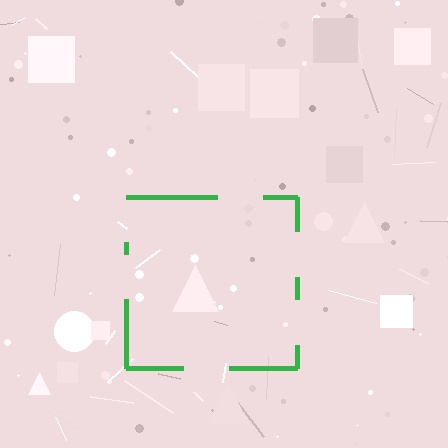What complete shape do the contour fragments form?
The contour fragments form a square.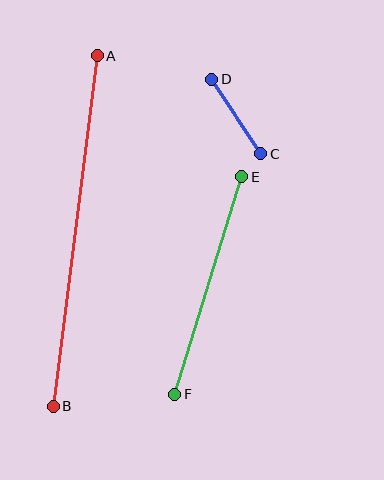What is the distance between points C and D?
The distance is approximately 89 pixels.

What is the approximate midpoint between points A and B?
The midpoint is at approximately (75, 231) pixels.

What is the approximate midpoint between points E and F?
The midpoint is at approximately (208, 285) pixels.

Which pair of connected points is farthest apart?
Points A and B are farthest apart.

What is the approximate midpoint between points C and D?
The midpoint is at approximately (236, 117) pixels.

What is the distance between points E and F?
The distance is approximately 228 pixels.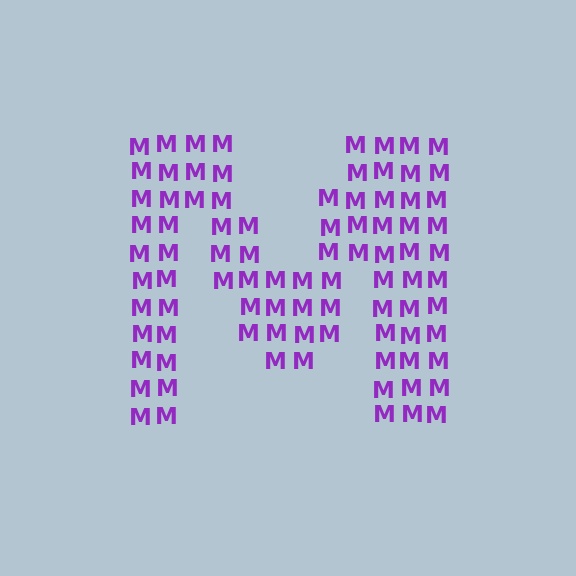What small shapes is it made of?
It is made of small letter M's.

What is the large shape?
The large shape is the letter M.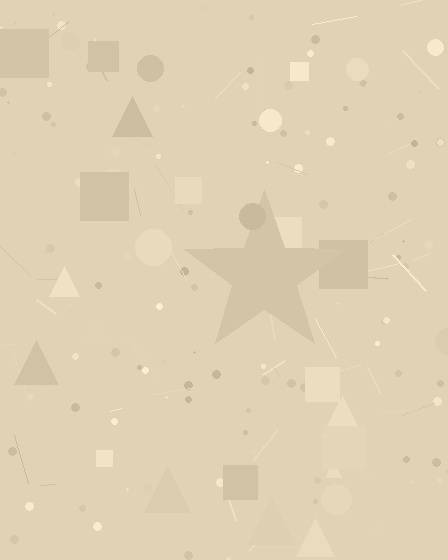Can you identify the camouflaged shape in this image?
The camouflaged shape is a star.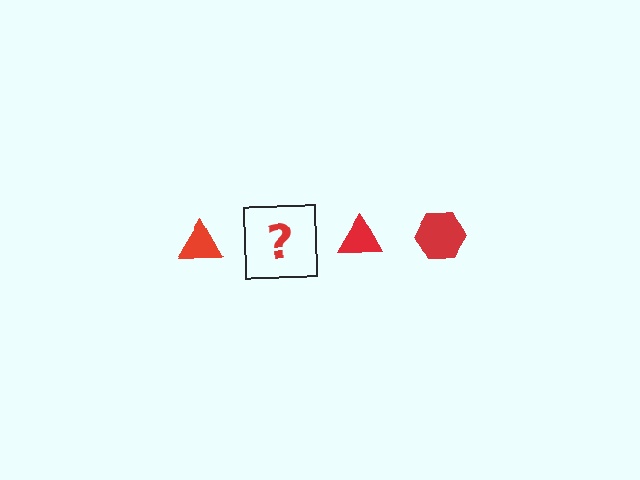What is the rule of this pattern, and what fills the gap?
The rule is that the pattern cycles through triangle, hexagon shapes in red. The gap should be filled with a red hexagon.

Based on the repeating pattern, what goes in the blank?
The blank should be a red hexagon.